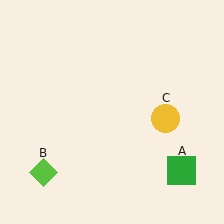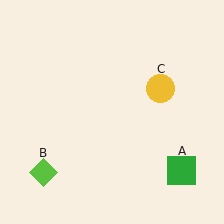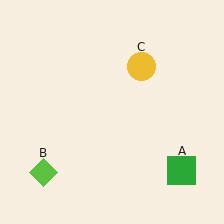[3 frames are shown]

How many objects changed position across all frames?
1 object changed position: yellow circle (object C).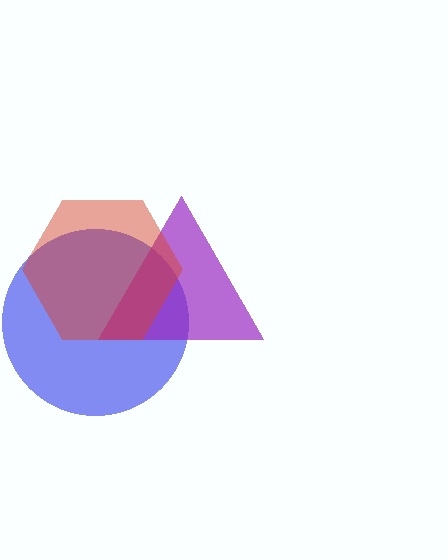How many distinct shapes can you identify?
There are 3 distinct shapes: a blue circle, a purple triangle, a red hexagon.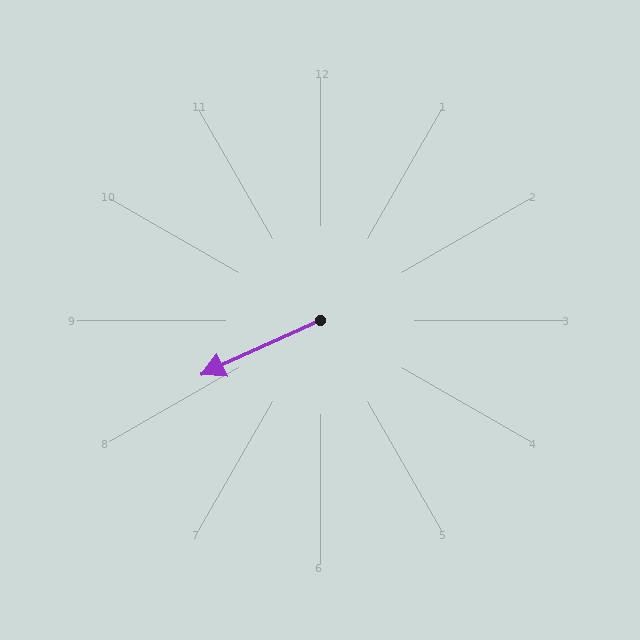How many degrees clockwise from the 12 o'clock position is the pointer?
Approximately 245 degrees.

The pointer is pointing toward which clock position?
Roughly 8 o'clock.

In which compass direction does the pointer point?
Southwest.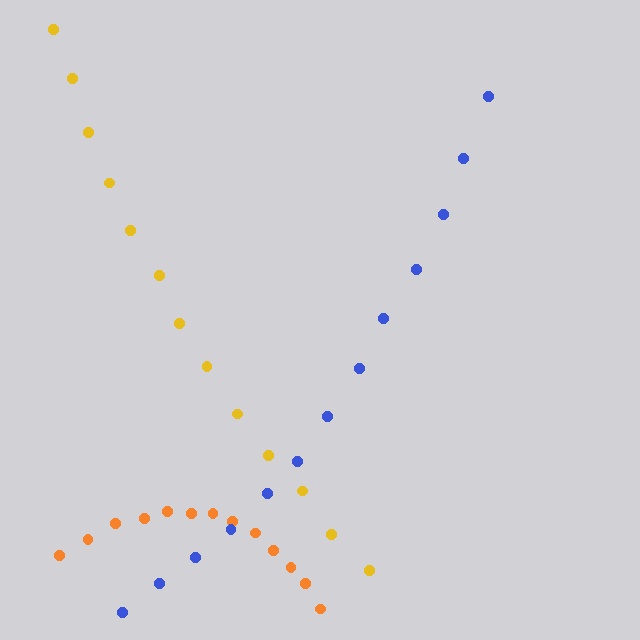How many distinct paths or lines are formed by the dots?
There are 3 distinct paths.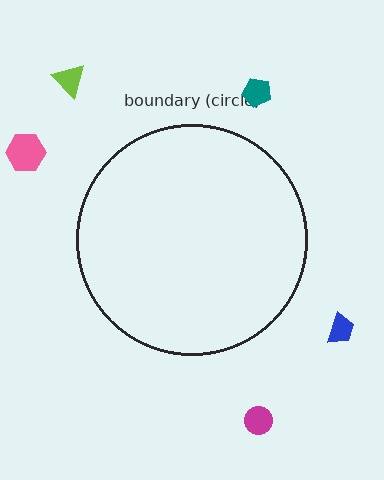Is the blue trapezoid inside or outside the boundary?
Outside.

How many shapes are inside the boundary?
0 inside, 5 outside.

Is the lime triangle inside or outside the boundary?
Outside.